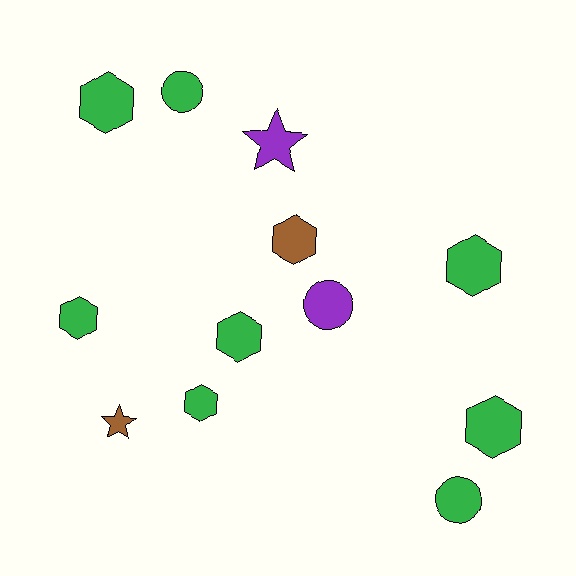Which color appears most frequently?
Green, with 8 objects.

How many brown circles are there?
There are no brown circles.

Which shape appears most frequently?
Hexagon, with 7 objects.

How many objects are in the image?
There are 12 objects.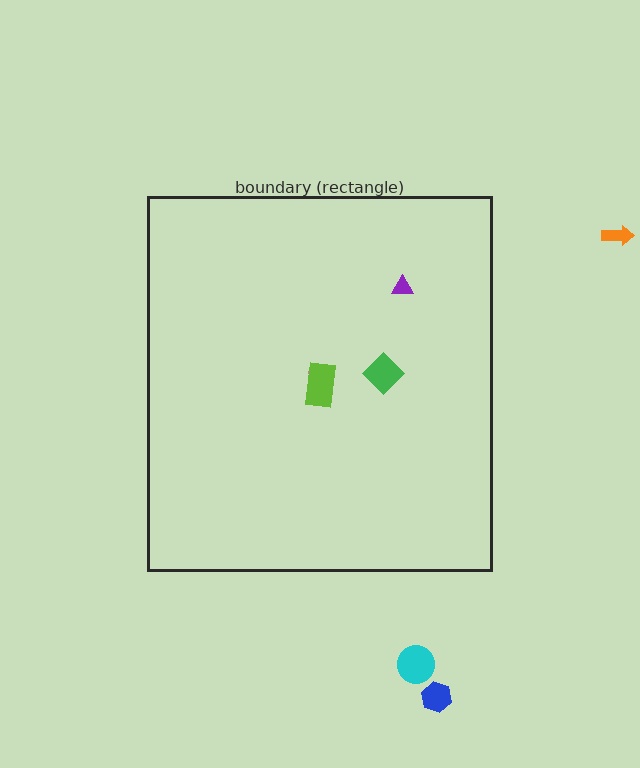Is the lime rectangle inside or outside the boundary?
Inside.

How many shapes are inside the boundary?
4 inside, 3 outside.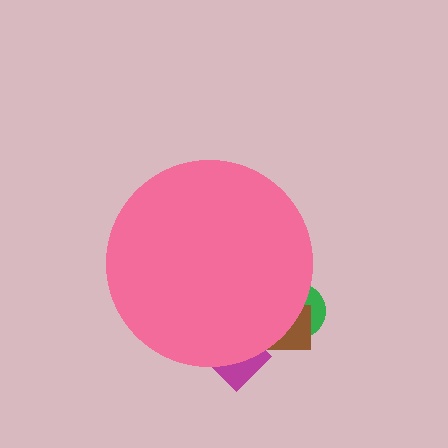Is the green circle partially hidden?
Yes, the green circle is partially hidden behind the pink circle.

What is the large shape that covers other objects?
A pink circle.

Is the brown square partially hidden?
Yes, the brown square is partially hidden behind the pink circle.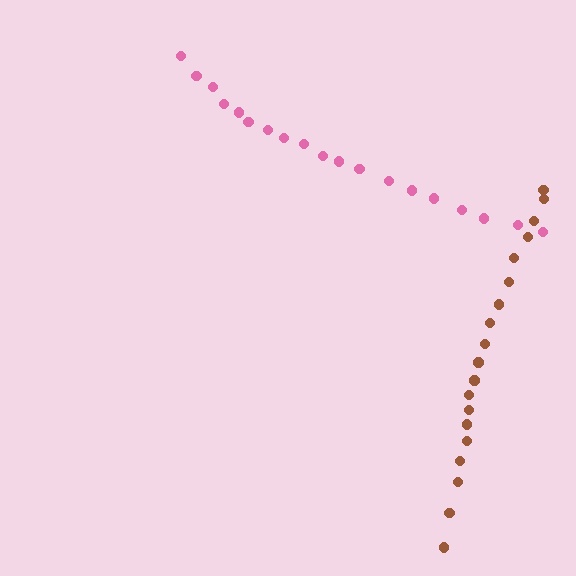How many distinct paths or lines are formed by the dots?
There are 2 distinct paths.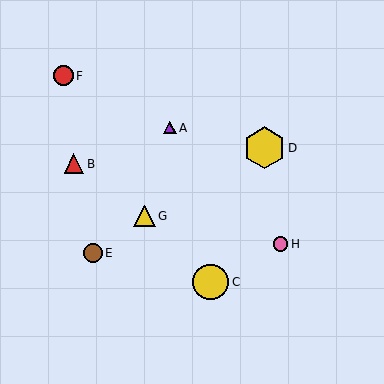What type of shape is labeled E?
Shape E is a brown circle.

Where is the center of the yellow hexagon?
The center of the yellow hexagon is at (265, 148).